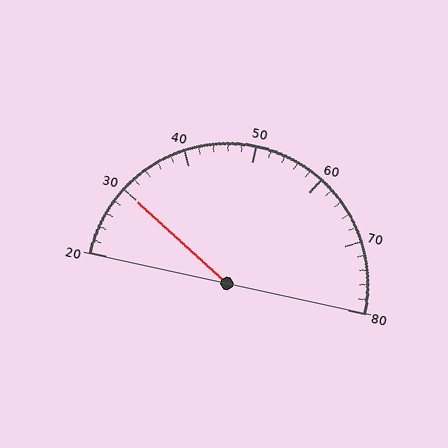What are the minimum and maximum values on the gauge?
The gauge ranges from 20 to 80.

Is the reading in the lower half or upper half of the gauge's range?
The reading is in the lower half of the range (20 to 80).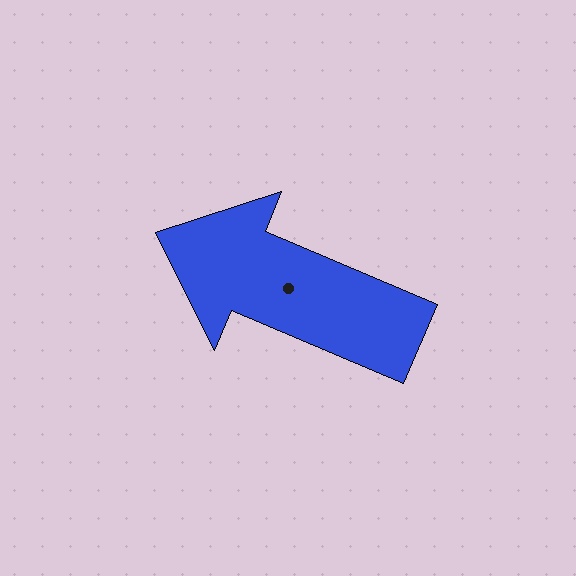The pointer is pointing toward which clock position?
Roughly 10 o'clock.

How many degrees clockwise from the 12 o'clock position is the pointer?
Approximately 293 degrees.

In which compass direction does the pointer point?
Northwest.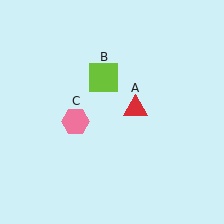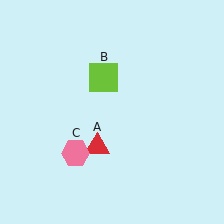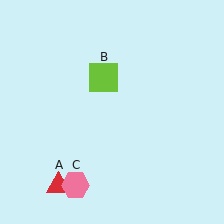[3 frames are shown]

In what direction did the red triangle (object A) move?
The red triangle (object A) moved down and to the left.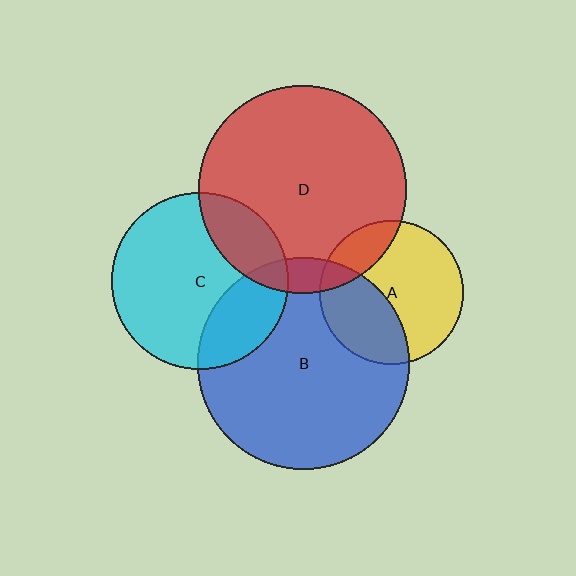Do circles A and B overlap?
Yes.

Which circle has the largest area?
Circle B (blue).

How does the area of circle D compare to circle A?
Approximately 2.1 times.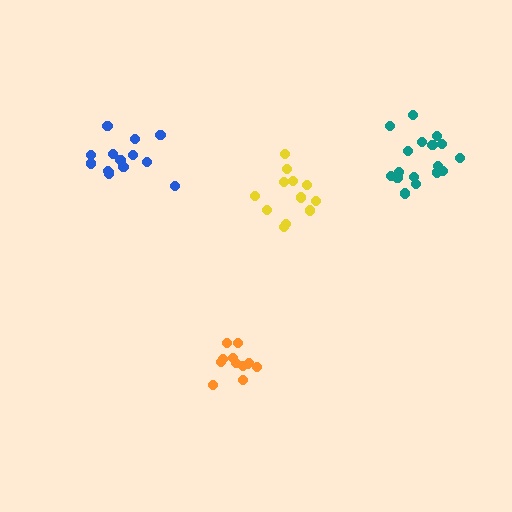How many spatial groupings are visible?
There are 4 spatial groupings.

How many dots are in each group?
Group 1: 12 dots, Group 2: 14 dots, Group 3: 17 dots, Group 4: 12 dots (55 total).